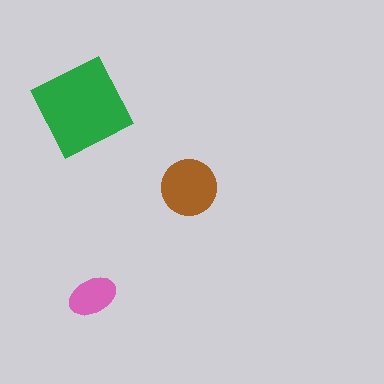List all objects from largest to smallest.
The green square, the brown circle, the pink ellipse.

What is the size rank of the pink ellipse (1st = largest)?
3rd.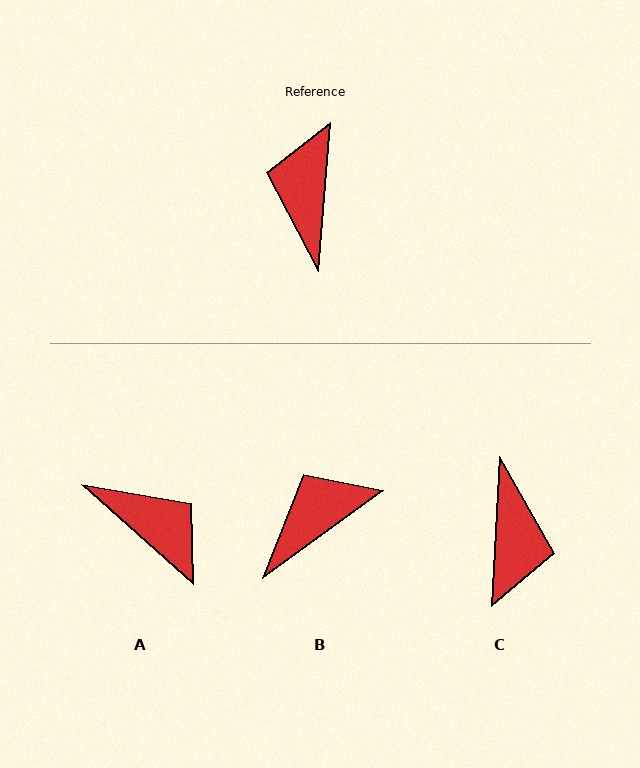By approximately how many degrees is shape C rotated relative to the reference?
Approximately 178 degrees clockwise.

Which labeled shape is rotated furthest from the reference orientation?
C, about 178 degrees away.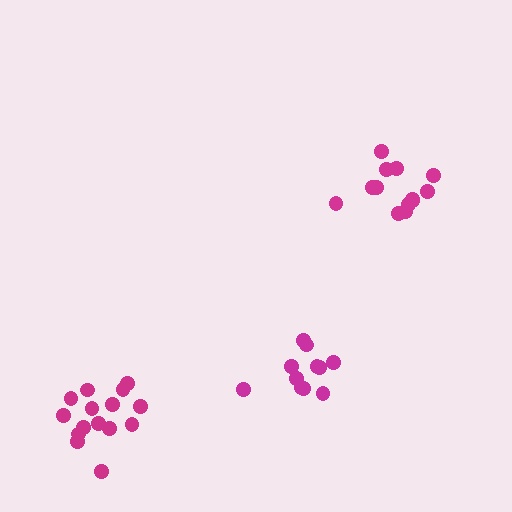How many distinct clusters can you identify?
There are 3 distinct clusters.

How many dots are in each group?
Group 1: 11 dots, Group 2: 13 dots, Group 3: 15 dots (39 total).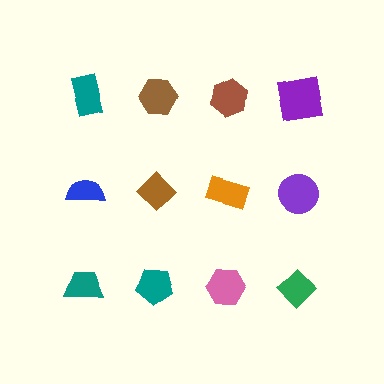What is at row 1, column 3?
A brown hexagon.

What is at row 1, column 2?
A brown hexagon.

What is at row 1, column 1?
A teal rectangle.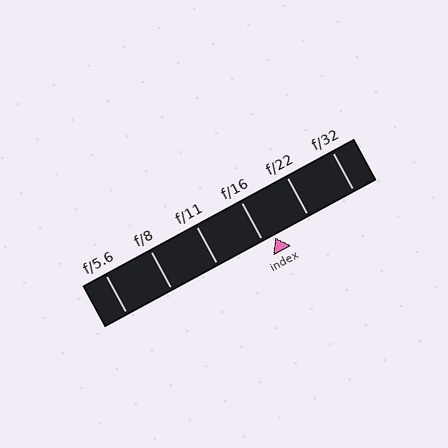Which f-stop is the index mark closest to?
The index mark is closest to f/16.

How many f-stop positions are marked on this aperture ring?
There are 6 f-stop positions marked.